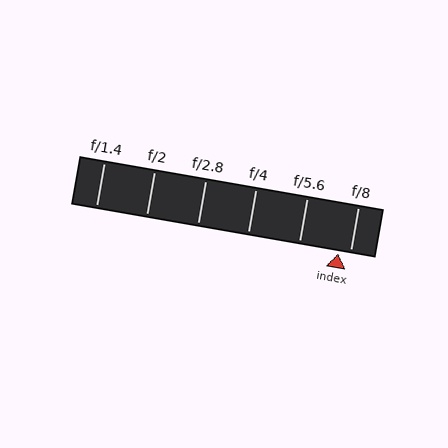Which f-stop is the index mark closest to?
The index mark is closest to f/8.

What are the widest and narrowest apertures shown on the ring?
The widest aperture shown is f/1.4 and the narrowest is f/8.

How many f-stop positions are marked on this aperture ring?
There are 6 f-stop positions marked.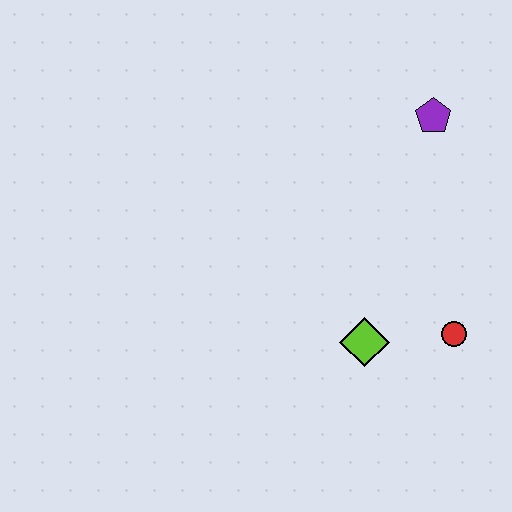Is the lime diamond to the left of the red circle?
Yes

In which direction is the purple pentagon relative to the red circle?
The purple pentagon is above the red circle.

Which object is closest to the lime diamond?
The red circle is closest to the lime diamond.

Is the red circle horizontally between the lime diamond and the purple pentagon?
No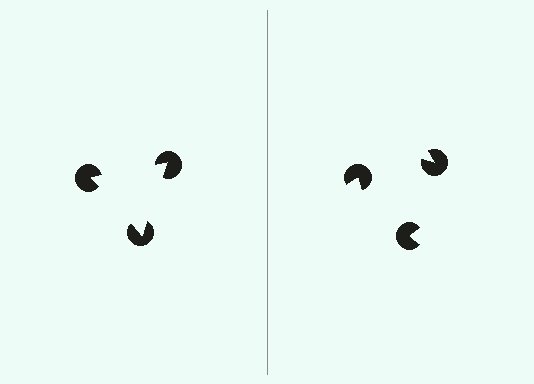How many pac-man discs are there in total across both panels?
6 — 3 on each side.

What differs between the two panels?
The pac-man discs are positioned identically on both sides; only the wedge orientations differ. On the left they align to a triangle; on the right they are misaligned.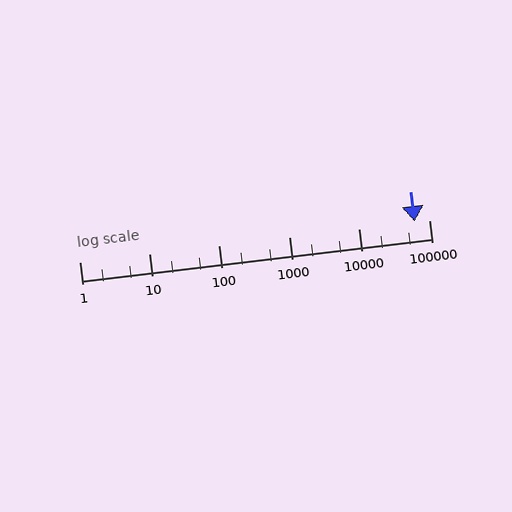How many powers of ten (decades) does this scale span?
The scale spans 5 decades, from 1 to 100000.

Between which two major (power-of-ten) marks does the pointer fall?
The pointer is between 10000 and 100000.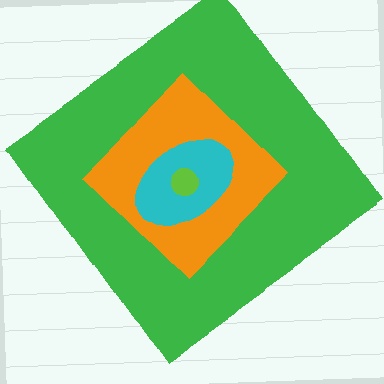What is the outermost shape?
The green diamond.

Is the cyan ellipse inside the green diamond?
Yes.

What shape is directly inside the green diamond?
The orange diamond.